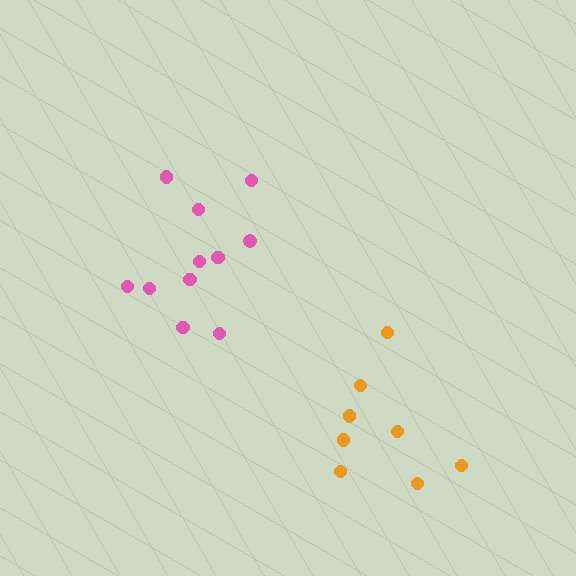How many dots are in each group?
Group 1: 8 dots, Group 2: 11 dots (19 total).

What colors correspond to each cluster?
The clusters are colored: orange, pink.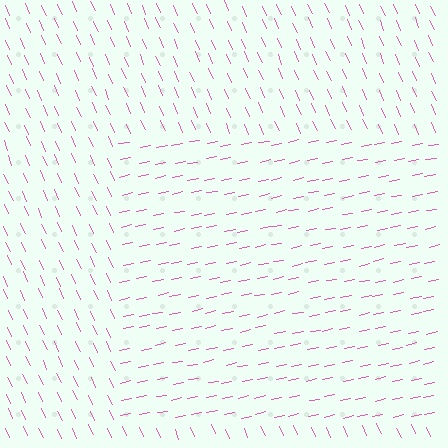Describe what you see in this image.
The image is filled with small pink line segments. A rectangle region in the image has lines oriented differently from the surrounding lines, creating a visible texture boundary.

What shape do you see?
I see a rectangle.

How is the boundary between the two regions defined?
The boundary is defined purely by a change in line orientation (approximately 77 degrees difference). All lines are the same color and thickness.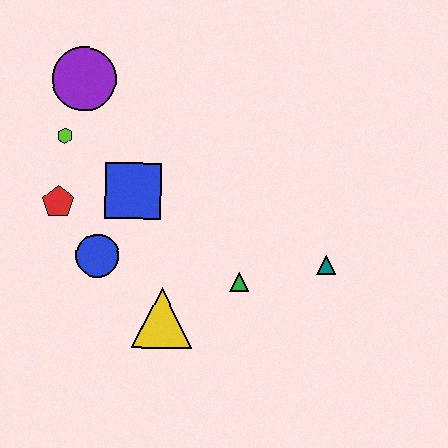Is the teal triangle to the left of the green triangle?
No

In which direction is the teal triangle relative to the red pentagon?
The teal triangle is to the right of the red pentagon.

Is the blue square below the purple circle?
Yes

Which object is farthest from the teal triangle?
The purple circle is farthest from the teal triangle.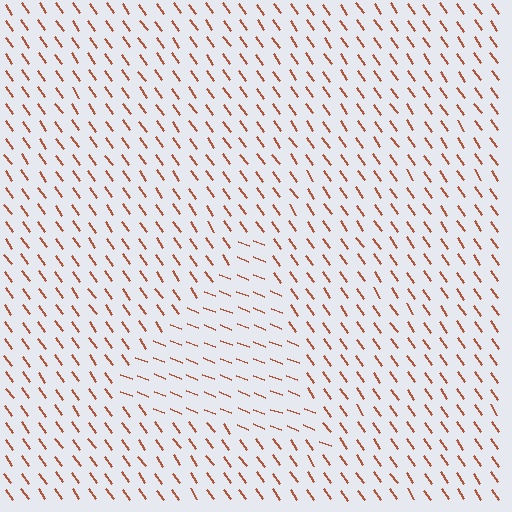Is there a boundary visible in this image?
Yes, there is a texture boundary formed by a change in line orientation.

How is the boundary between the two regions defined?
The boundary is defined purely by a change in line orientation (approximately 33 degrees difference). All lines are the same color and thickness.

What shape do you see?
I see a triangle.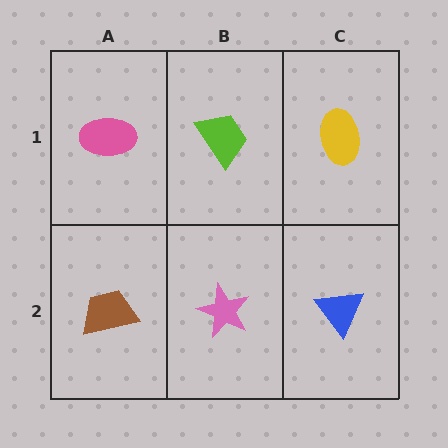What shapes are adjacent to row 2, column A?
A pink ellipse (row 1, column A), a pink star (row 2, column B).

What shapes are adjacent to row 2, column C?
A yellow ellipse (row 1, column C), a pink star (row 2, column B).